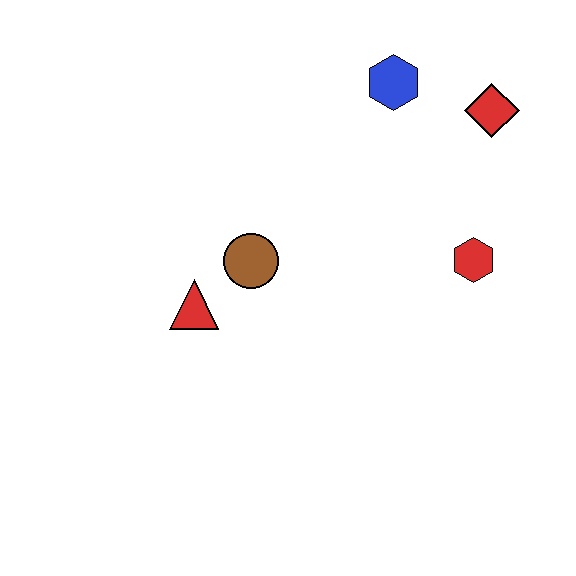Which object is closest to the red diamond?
The blue hexagon is closest to the red diamond.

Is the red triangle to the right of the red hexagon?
No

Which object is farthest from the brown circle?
The red diamond is farthest from the brown circle.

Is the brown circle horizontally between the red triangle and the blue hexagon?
Yes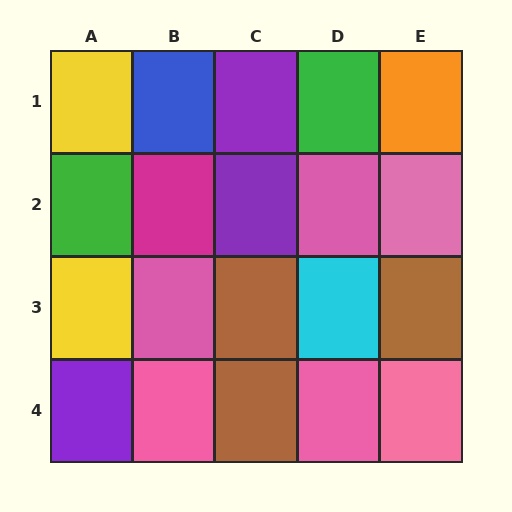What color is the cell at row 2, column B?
Magenta.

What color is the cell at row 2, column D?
Pink.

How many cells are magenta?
1 cell is magenta.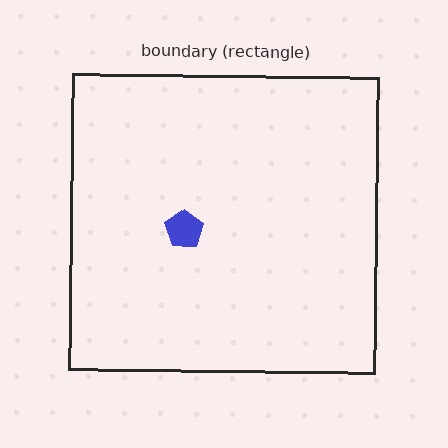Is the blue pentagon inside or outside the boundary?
Inside.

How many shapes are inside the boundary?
1 inside, 0 outside.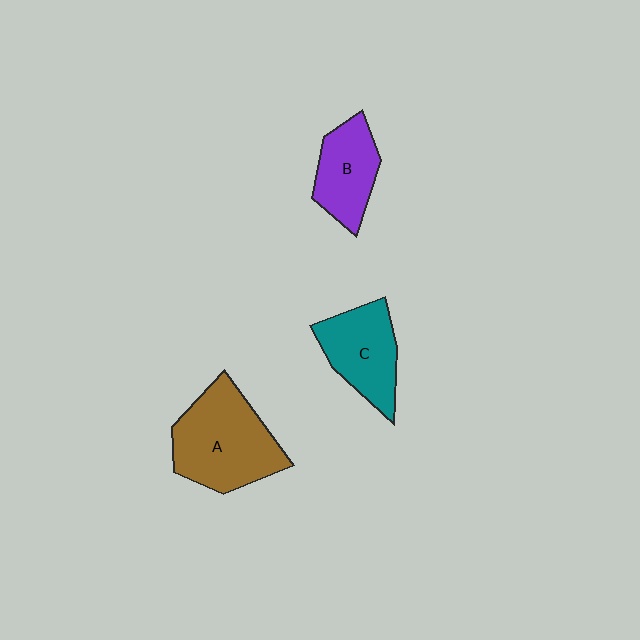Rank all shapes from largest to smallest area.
From largest to smallest: A (brown), C (teal), B (purple).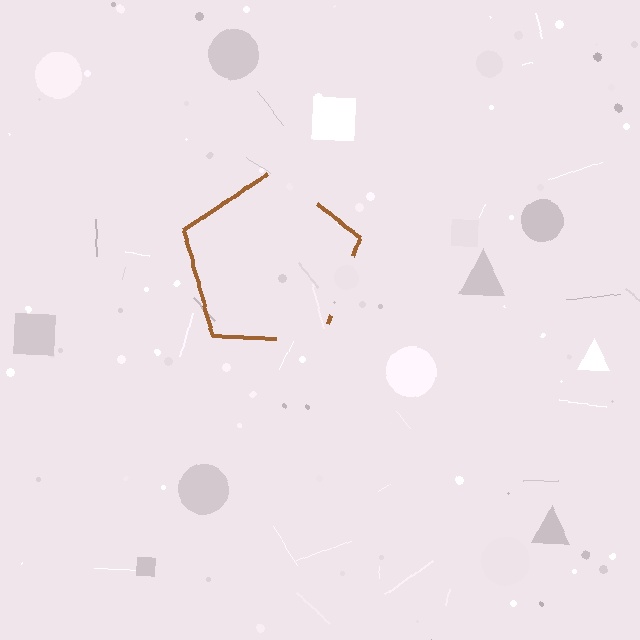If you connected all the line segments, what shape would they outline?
They would outline a pentagon.